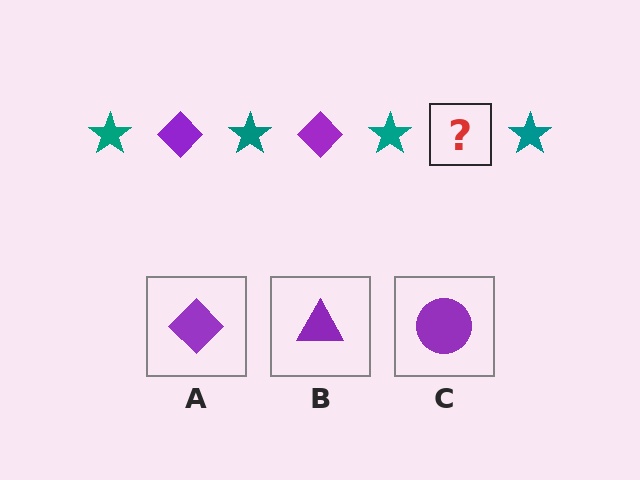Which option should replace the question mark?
Option A.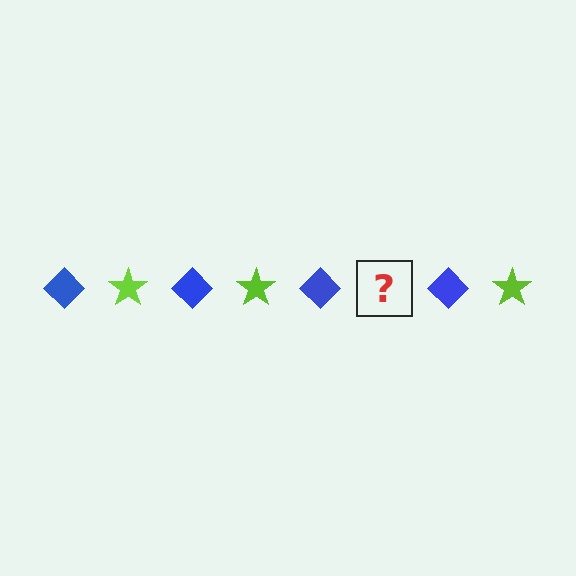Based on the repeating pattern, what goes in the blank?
The blank should be a lime star.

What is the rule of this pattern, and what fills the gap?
The rule is that the pattern alternates between blue diamond and lime star. The gap should be filled with a lime star.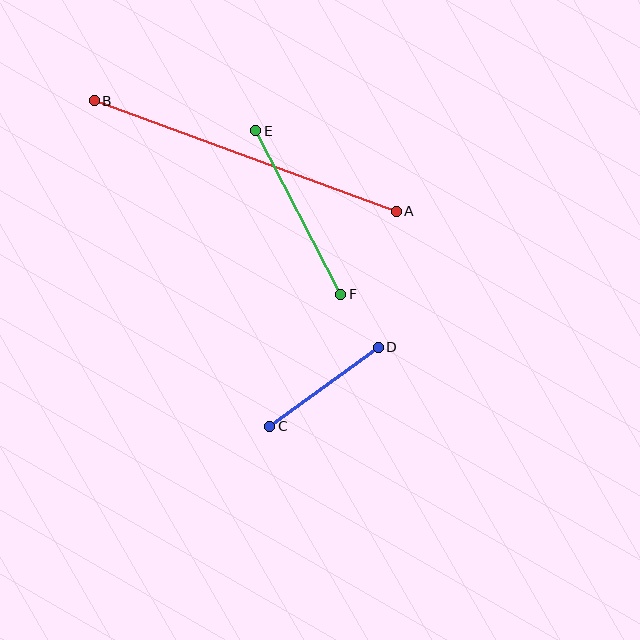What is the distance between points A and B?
The distance is approximately 321 pixels.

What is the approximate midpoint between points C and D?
The midpoint is at approximately (324, 387) pixels.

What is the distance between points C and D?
The distance is approximately 134 pixels.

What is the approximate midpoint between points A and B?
The midpoint is at approximately (245, 156) pixels.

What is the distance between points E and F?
The distance is approximately 185 pixels.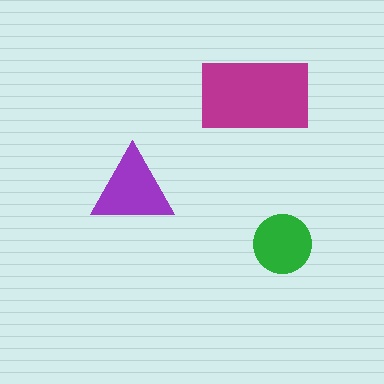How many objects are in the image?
There are 3 objects in the image.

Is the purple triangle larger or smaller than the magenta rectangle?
Smaller.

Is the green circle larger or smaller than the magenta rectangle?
Smaller.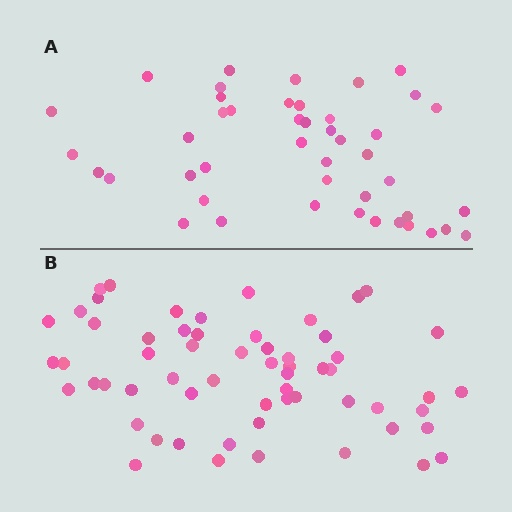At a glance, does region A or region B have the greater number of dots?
Region B (the bottom region) has more dots.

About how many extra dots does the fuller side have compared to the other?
Region B has approximately 15 more dots than region A.